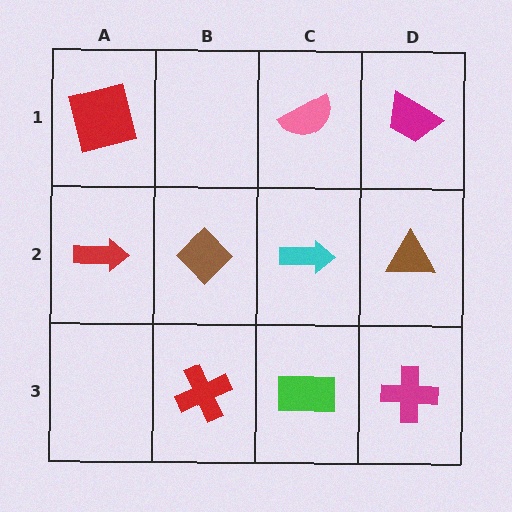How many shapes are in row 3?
3 shapes.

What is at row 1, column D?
A magenta trapezoid.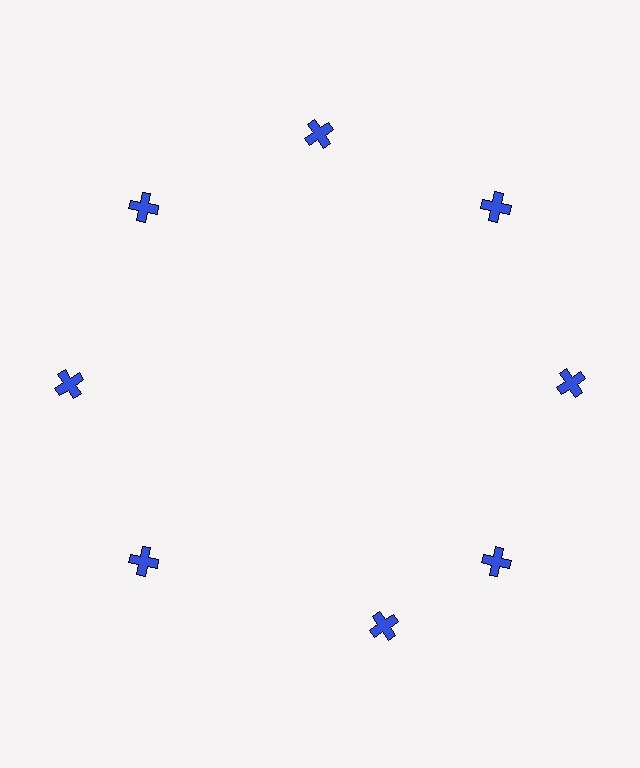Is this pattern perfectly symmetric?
No. The 8 blue crosses are arranged in a ring, but one element near the 6 o'clock position is rotated out of alignment along the ring, breaking the 8-fold rotational symmetry.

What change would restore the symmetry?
The symmetry would be restored by rotating it back into even spacing with its neighbors so that all 8 crosses sit at equal angles and equal distance from the center.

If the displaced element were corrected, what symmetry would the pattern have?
It would have 8-fold rotational symmetry — the pattern would map onto itself every 45 degrees.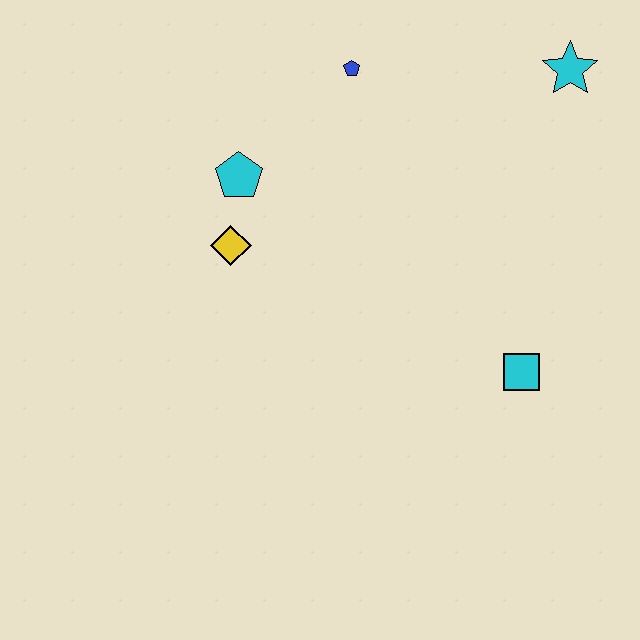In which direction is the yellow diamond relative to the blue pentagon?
The yellow diamond is below the blue pentagon.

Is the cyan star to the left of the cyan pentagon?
No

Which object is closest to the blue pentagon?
The cyan pentagon is closest to the blue pentagon.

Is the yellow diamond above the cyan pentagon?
No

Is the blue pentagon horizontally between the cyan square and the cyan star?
No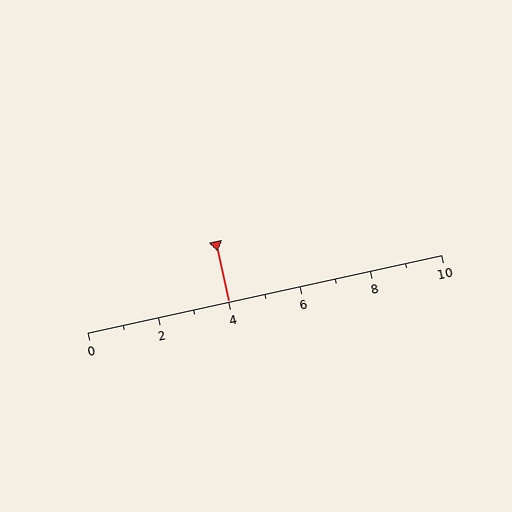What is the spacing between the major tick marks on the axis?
The major ticks are spaced 2 apart.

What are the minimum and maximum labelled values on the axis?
The axis runs from 0 to 10.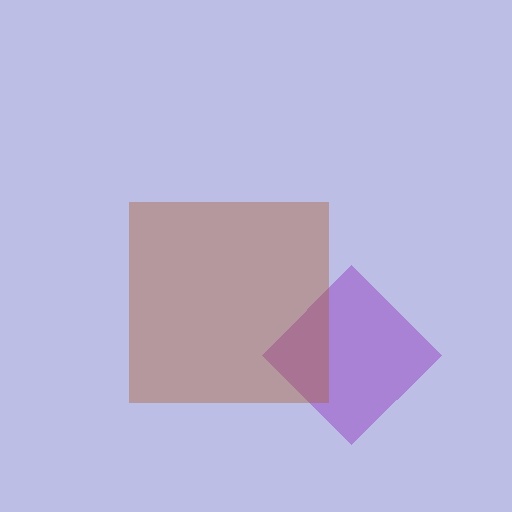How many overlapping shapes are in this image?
There are 2 overlapping shapes in the image.